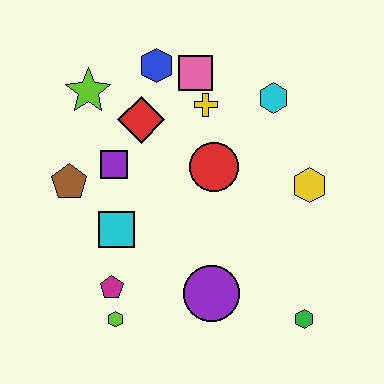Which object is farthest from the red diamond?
The green hexagon is farthest from the red diamond.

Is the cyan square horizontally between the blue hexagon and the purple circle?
No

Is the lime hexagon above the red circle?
No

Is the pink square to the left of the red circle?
Yes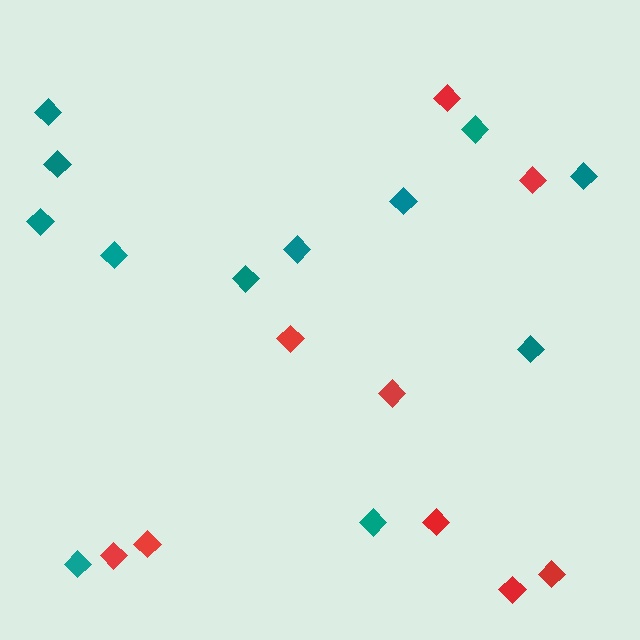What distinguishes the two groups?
There are 2 groups: one group of teal diamonds (12) and one group of red diamonds (9).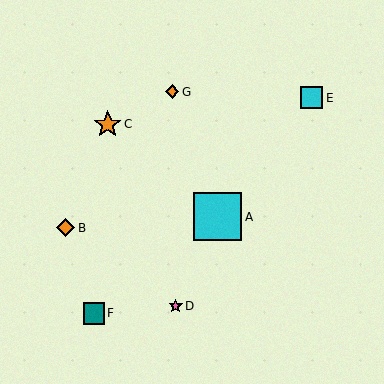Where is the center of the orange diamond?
The center of the orange diamond is at (66, 228).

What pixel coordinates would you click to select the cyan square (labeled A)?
Click at (218, 217) to select the cyan square A.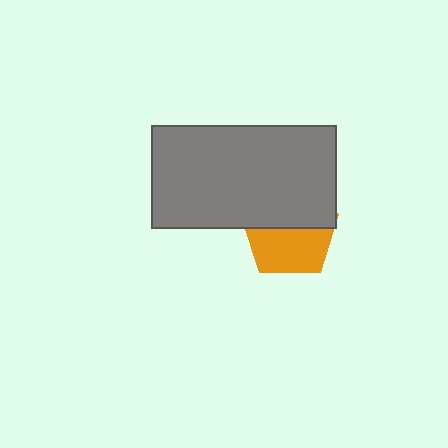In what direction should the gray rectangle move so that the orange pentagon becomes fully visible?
The gray rectangle should move up. That is the shortest direction to clear the overlap and leave the orange pentagon fully visible.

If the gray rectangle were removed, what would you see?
You would see the complete orange pentagon.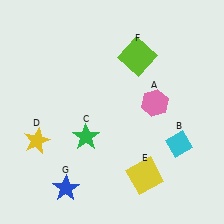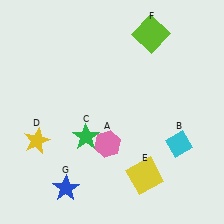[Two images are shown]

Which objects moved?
The objects that moved are: the pink hexagon (A), the lime square (F).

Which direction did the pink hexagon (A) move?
The pink hexagon (A) moved left.